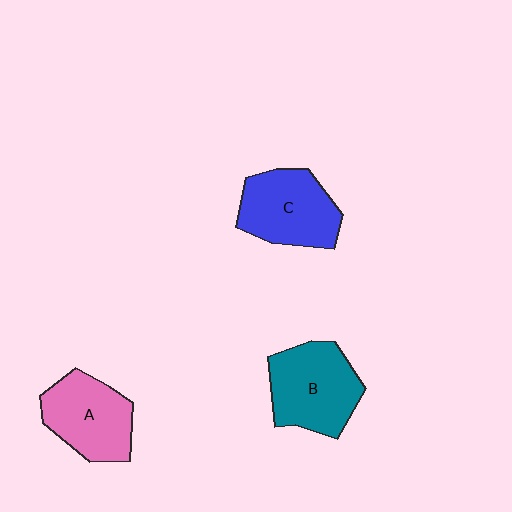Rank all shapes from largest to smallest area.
From largest to smallest: B (teal), C (blue), A (pink).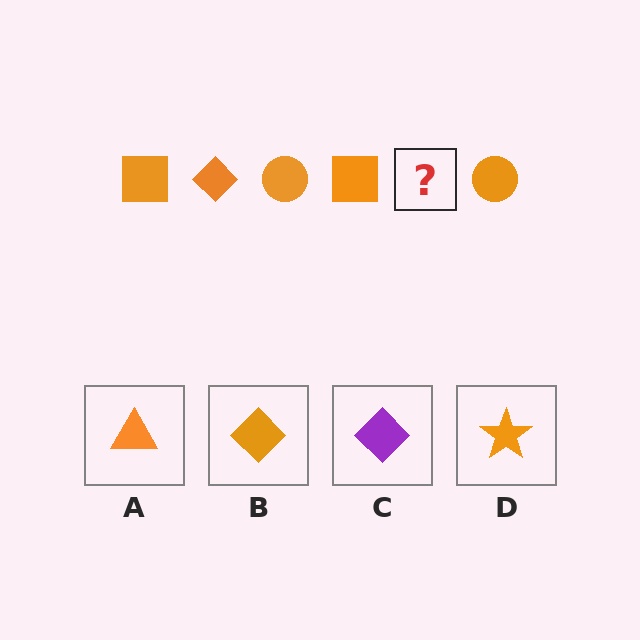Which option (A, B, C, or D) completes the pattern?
B.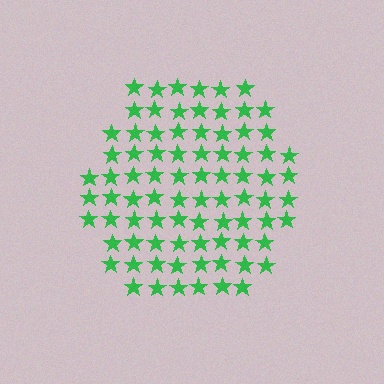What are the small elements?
The small elements are stars.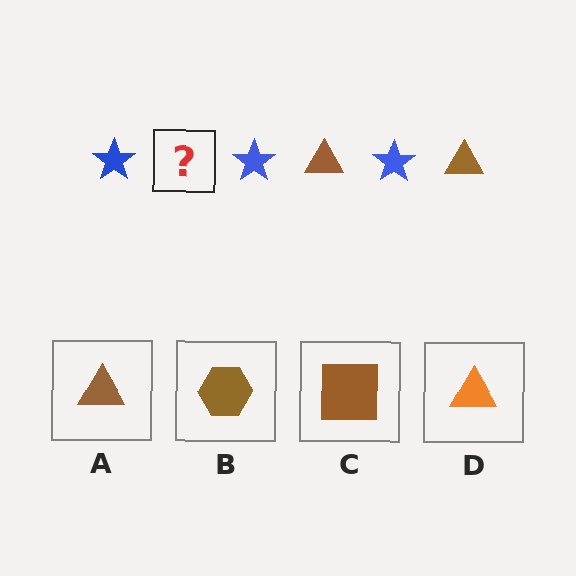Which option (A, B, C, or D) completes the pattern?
A.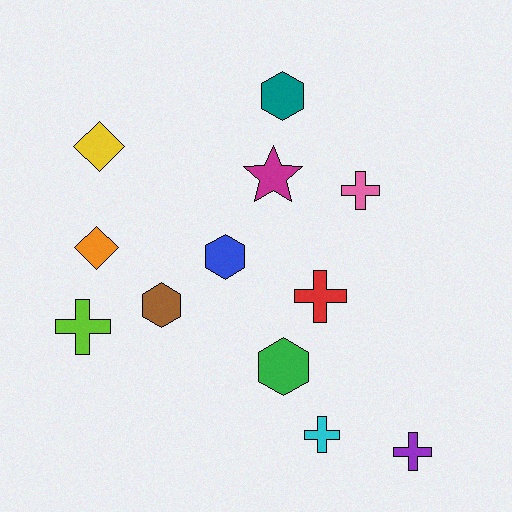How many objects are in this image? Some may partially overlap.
There are 12 objects.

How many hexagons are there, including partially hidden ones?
There are 4 hexagons.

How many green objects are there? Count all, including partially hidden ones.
There is 1 green object.